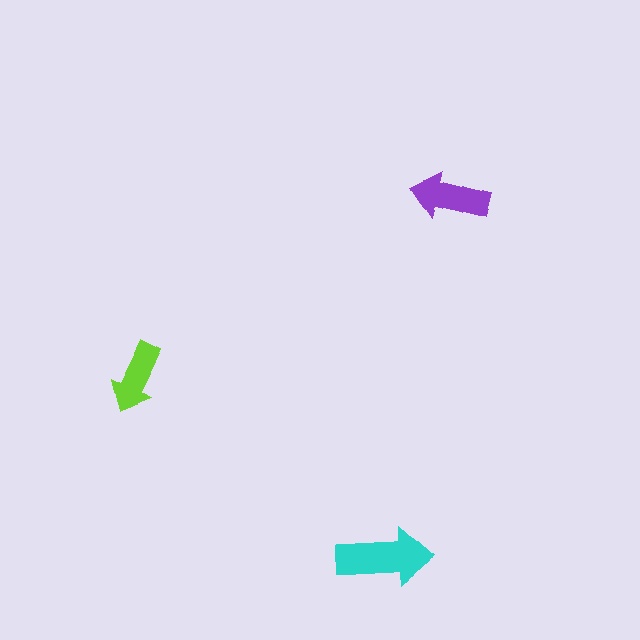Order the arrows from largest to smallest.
the cyan one, the purple one, the lime one.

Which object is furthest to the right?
The purple arrow is rightmost.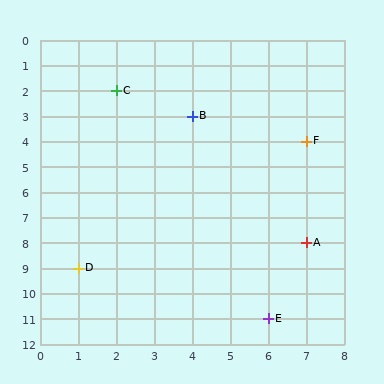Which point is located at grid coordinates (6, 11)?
Point E is at (6, 11).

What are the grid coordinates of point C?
Point C is at grid coordinates (2, 2).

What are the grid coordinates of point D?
Point D is at grid coordinates (1, 9).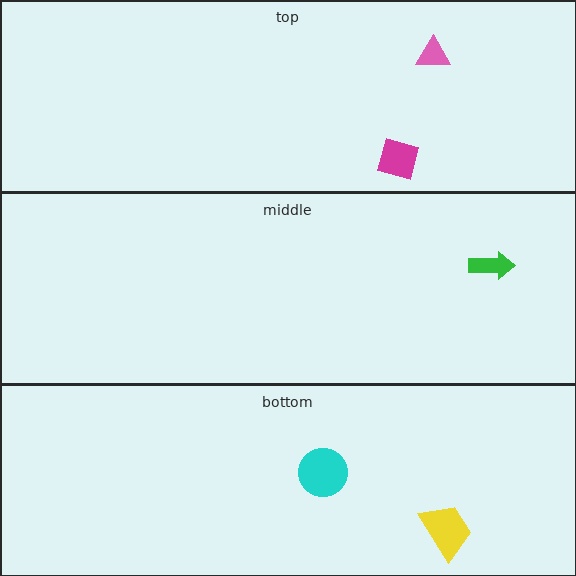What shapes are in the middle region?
The green arrow.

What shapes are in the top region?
The magenta square, the pink triangle.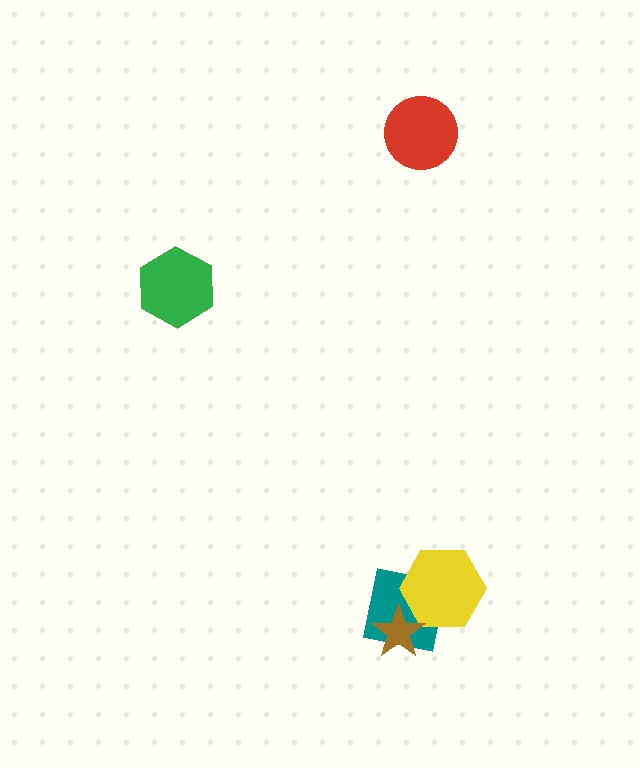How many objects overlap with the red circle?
0 objects overlap with the red circle.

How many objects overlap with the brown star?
2 objects overlap with the brown star.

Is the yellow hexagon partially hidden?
Yes, it is partially covered by another shape.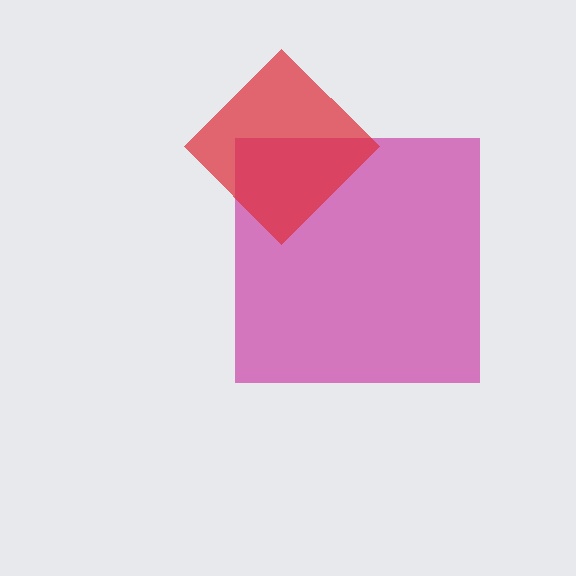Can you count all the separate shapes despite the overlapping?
Yes, there are 2 separate shapes.